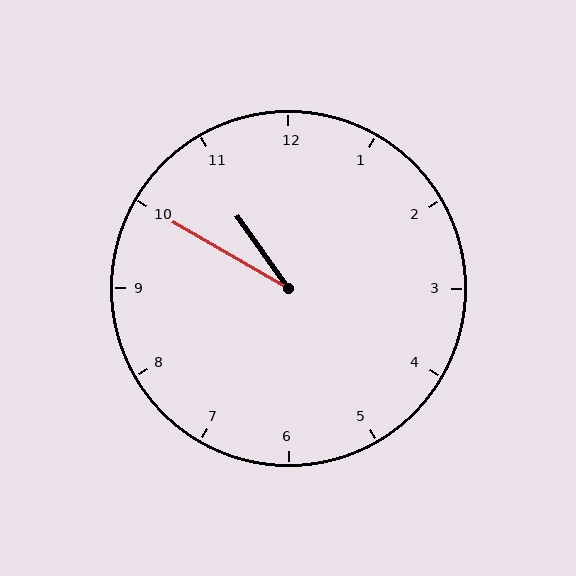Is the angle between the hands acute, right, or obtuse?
It is acute.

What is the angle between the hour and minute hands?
Approximately 25 degrees.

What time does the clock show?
10:50.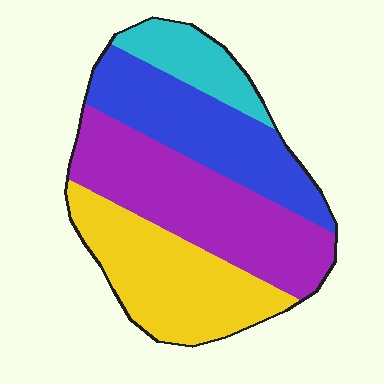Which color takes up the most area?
Purple, at roughly 35%.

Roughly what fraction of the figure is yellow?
Yellow takes up about one quarter (1/4) of the figure.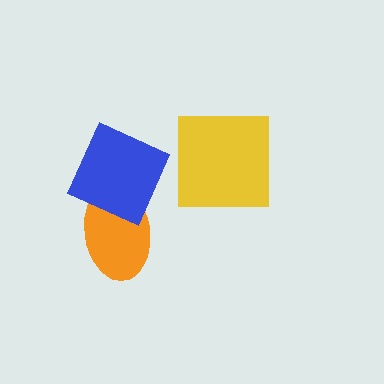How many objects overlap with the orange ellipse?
1 object overlaps with the orange ellipse.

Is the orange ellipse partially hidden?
Yes, it is partially covered by another shape.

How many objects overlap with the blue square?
1 object overlaps with the blue square.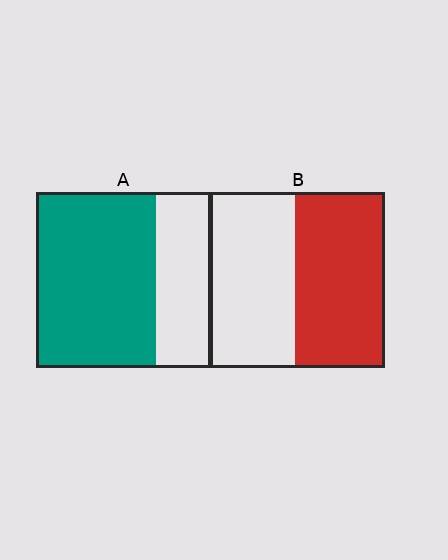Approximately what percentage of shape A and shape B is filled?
A is approximately 70% and B is approximately 50%.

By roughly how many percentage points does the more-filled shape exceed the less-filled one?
By roughly 15 percentage points (A over B).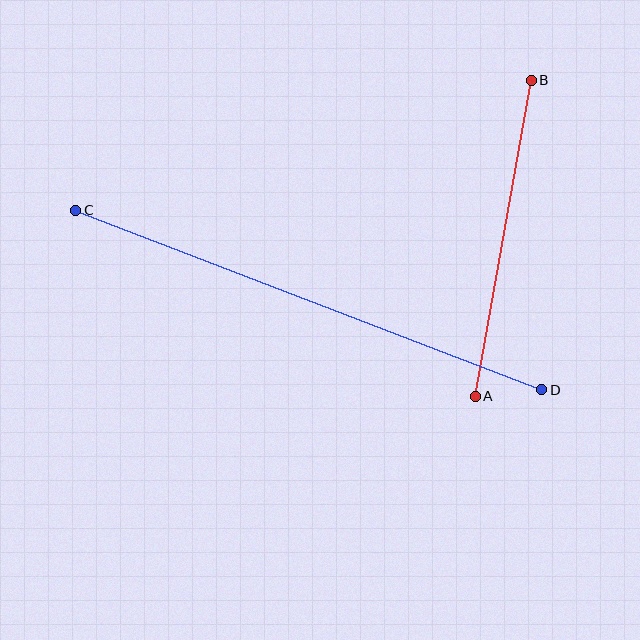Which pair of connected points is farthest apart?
Points C and D are farthest apart.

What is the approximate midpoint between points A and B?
The midpoint is at approximately (503, 238) pixels.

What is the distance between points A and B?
The distance is approximately 321 pixels.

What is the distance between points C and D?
The distance is approximately 499 pixels.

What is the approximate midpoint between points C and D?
The midpoint is at approximately (309, 300) pixels.